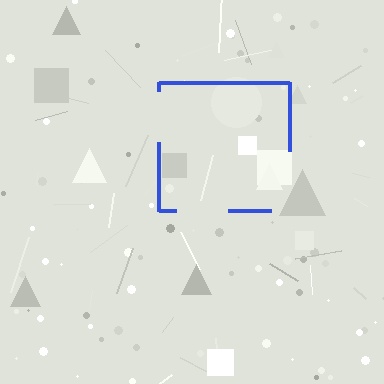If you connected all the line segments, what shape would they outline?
They would outline a square.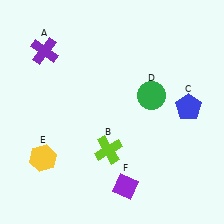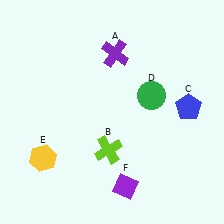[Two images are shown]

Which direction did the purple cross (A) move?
The purple cross (A) moved right.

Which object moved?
The purple cross (A) moved right.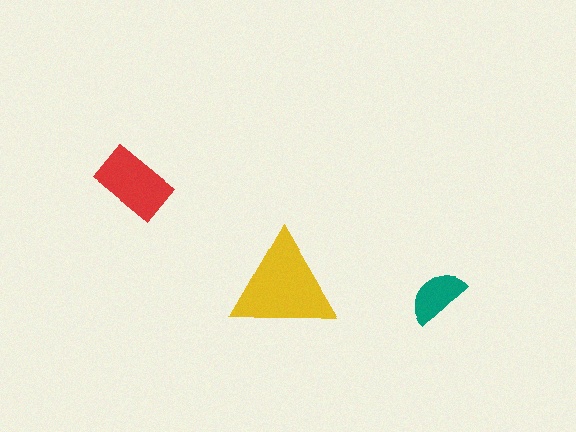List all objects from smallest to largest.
The teal semicircle, the red rectangle, the yellow triangle.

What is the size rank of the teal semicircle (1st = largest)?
3rd.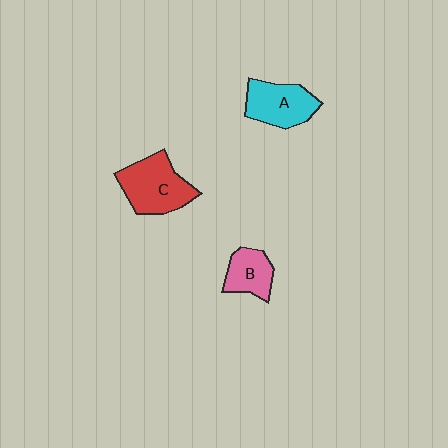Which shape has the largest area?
Shape C (red).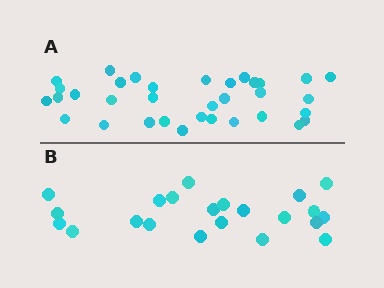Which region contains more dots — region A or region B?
Region A (the top region) has more dots.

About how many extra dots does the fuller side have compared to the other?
Region A has roughly 12 or so more dots than region B.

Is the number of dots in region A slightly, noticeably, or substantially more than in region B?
Region A has substantially more. The ratio is roughly 1.5 to 1.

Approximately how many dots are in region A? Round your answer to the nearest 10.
About 30 dots. (The exact count is 34, which rounds to 30.)